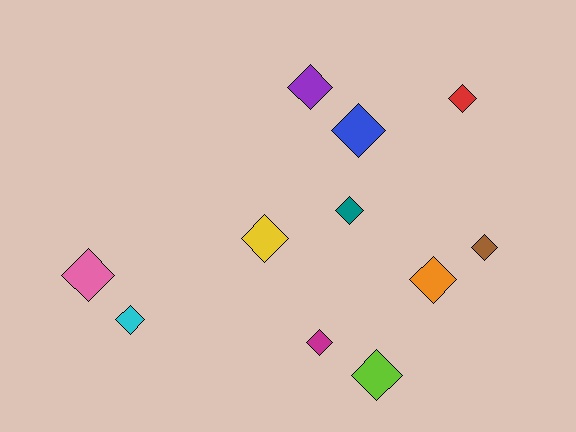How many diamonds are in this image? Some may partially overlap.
There are 11 diamonds.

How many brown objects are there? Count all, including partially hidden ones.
There is 1 brown object.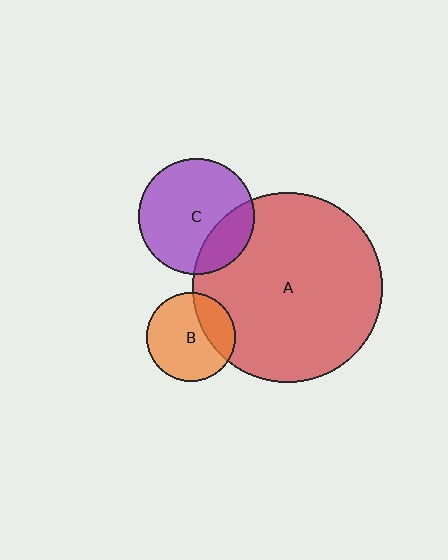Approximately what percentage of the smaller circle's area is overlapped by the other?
Approximately 25%.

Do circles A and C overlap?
Yes.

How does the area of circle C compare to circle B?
Approximately 1.7 times.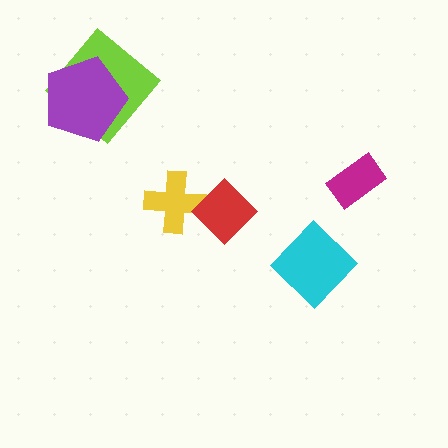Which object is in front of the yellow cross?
The red diamond is in front of the yellow cross.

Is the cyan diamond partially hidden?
No, no other shape covers it.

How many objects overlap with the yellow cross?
1 object overlaps with the yellow cross.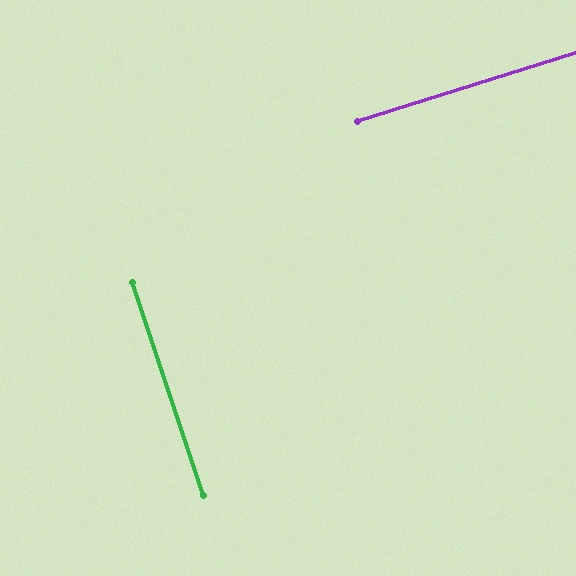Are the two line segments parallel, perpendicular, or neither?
Perpendicular — they meet at approximately 89°.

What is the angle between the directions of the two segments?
Approximately 89 degrees.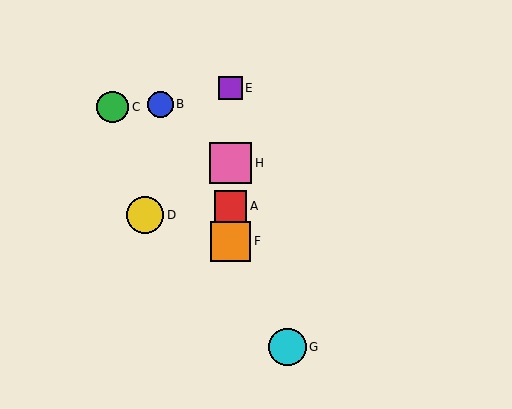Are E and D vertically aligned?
No, E is at x≈231 and D is at x≈145.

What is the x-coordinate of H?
Object H is at x≈231.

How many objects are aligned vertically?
4 objects (A, E, F, H) are aligned vertically.